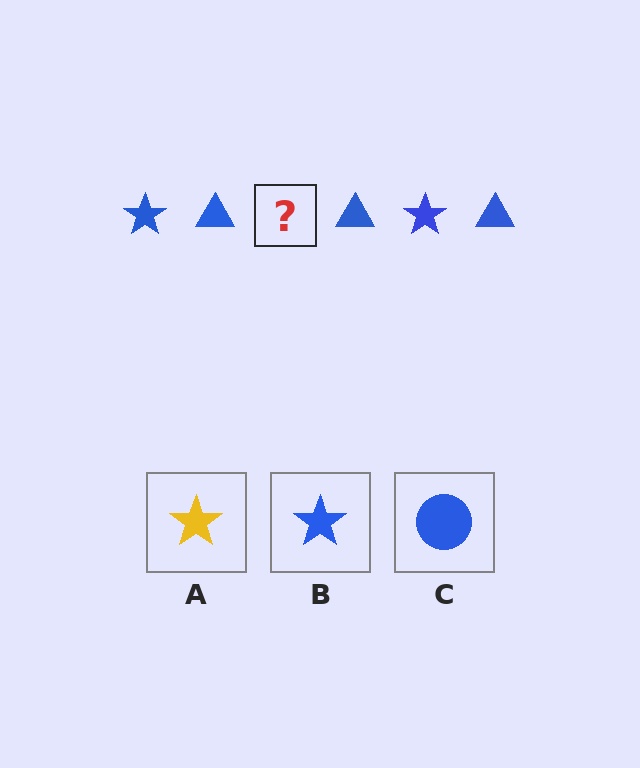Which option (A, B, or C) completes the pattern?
B.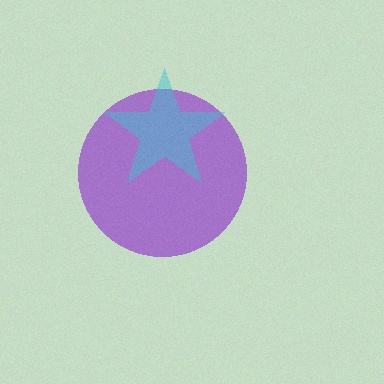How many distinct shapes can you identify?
There are 2 distinct shapes: a purple circle, a cyan star.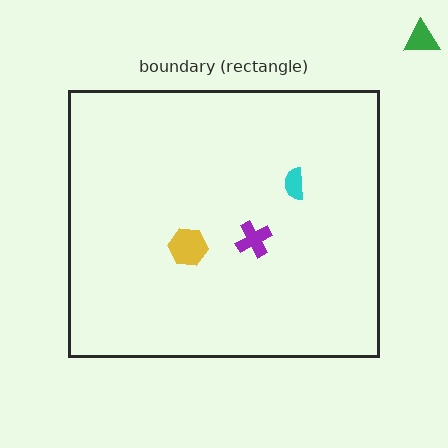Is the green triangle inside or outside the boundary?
Outside.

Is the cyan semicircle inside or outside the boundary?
Inside.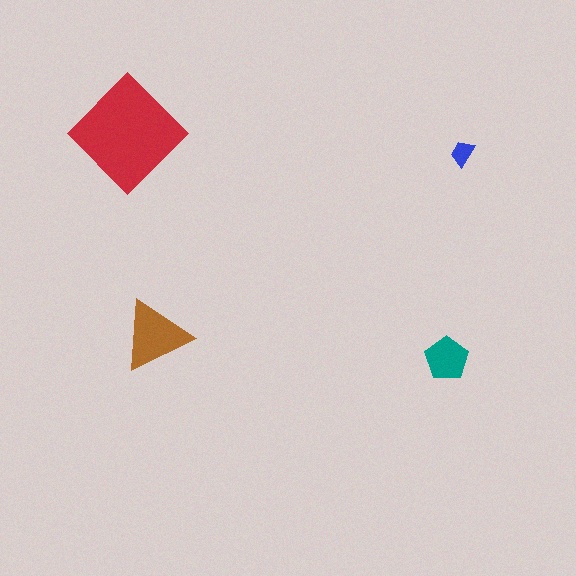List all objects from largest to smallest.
The red diamond, the brown triangle, the teal pentagon, the blue trapezoid.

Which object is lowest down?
The teal pentagon is bottommost.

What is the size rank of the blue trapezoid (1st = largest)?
4th.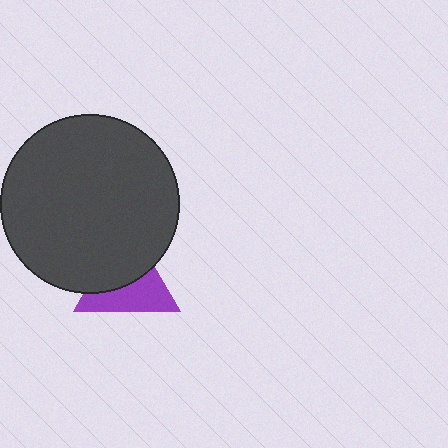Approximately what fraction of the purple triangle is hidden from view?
Roughly 50% of the purple triangle is hidden behind the dark gray circle.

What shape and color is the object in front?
The object in front is a dark gray circle.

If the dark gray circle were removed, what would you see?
You would see the complete purple triangle.